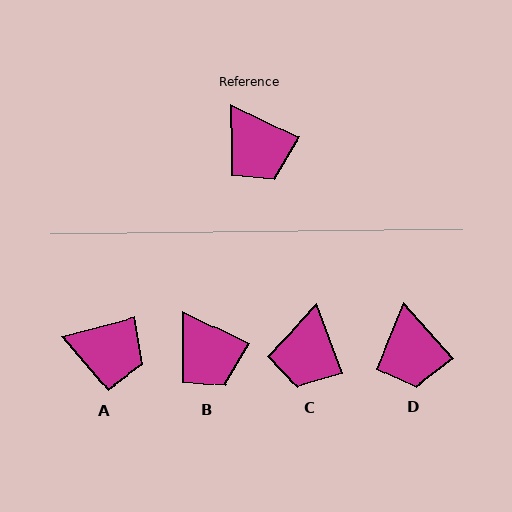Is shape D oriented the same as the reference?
No, it is off by about 21 degrees.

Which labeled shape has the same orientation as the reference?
B.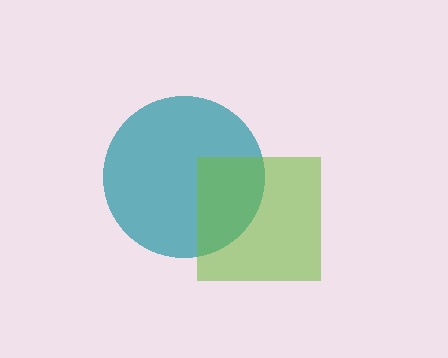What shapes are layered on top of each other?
The layered shapes are: a teal circle, a lime square.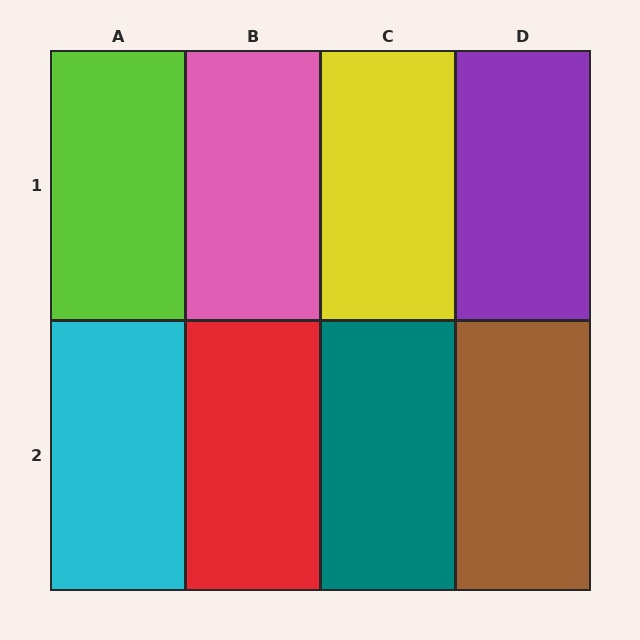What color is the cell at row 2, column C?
Teal.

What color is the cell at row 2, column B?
Red.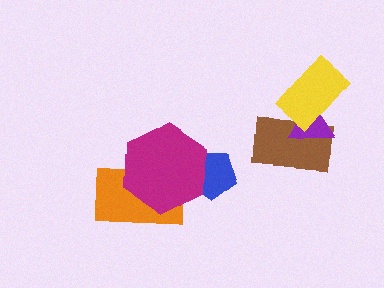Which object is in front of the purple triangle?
The yellow rectangle is in front of the purple triangle.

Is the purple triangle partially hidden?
Yes, it is partially covered by another shape.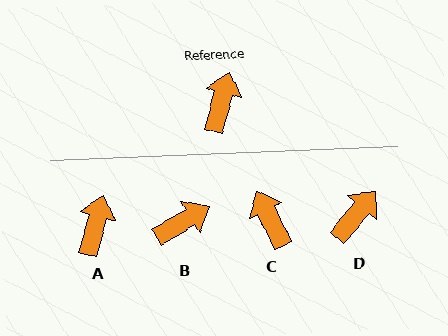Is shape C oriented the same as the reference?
No, it is off by about 41 degrees.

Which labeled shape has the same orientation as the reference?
A.